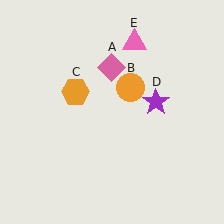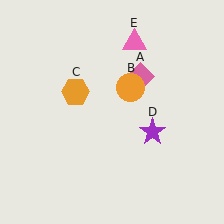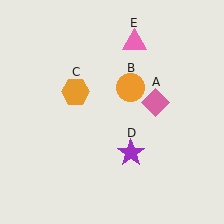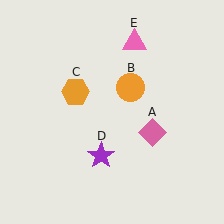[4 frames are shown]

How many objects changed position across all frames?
2 objects changed position: pink diamond (object A), purple star (object D).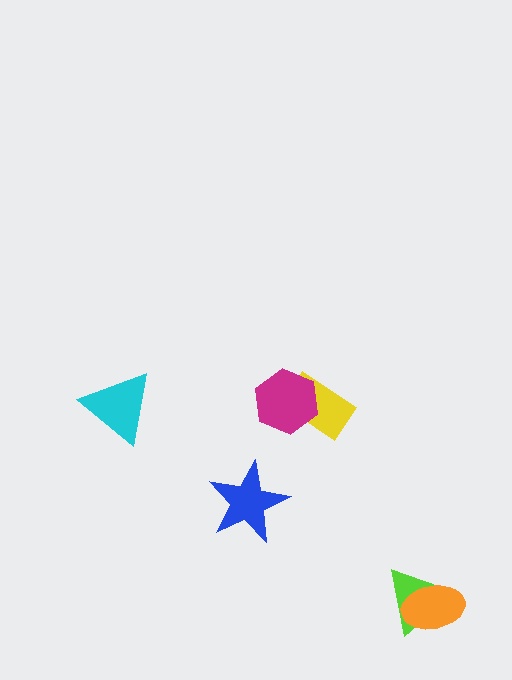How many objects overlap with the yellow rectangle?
1 object overlaps with the yellow rectangle.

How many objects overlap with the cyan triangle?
0 objects overlap with the cyan triangle.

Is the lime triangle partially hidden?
Yes, it is partially covered by another shape.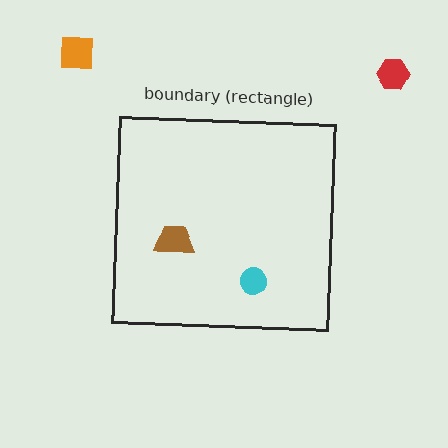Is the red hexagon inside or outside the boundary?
Outside.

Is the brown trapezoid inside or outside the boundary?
Inside.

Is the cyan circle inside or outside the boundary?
Inside.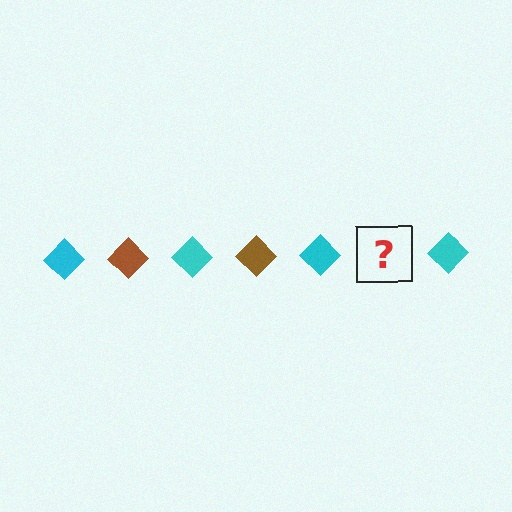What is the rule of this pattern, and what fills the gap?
The rule is that the pattern cycles through cyan, brown diamonds. The gap should be filled with a brown diamond.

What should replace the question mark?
The question mark should be replaced with a brown diamond.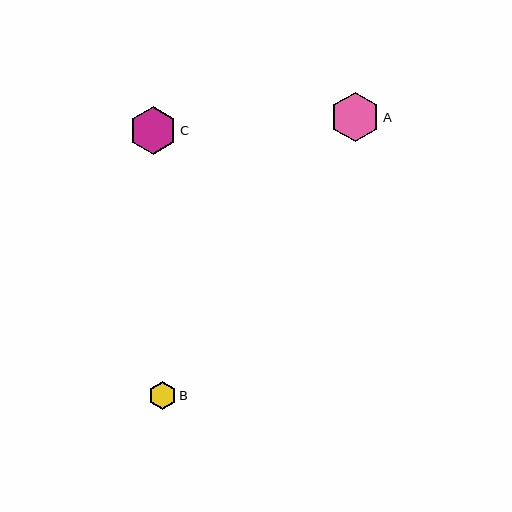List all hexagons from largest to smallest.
From largest to smallest: A, C, B.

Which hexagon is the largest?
Hexagon A is the largest with a size of approximately 49 pixels.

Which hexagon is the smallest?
Hexagon B is the smallest with a size of approximately 28 pixels.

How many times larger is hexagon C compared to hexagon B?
Hexagon C is approximately 1.7 times the size of hexagon B.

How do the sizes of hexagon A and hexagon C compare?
Hexagon A and hexagon C are approximately the same size.